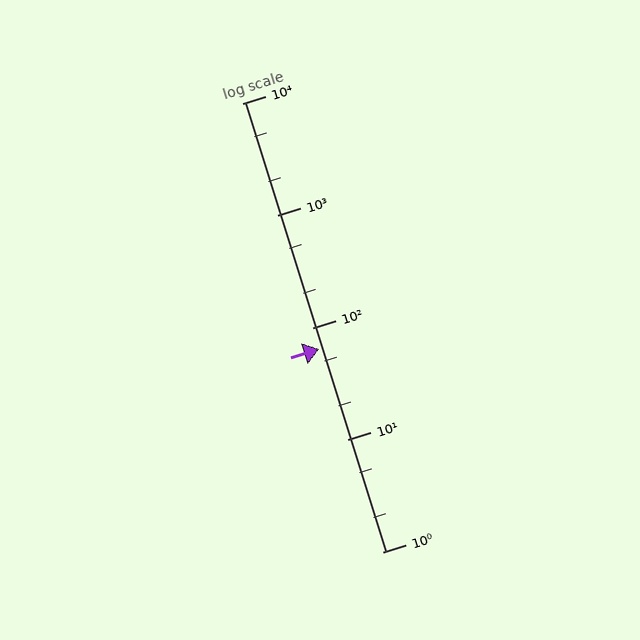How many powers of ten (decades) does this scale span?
The scale spans 4 decades, from 1 to 10000.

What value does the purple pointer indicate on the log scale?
The pointer indicates approximately 64.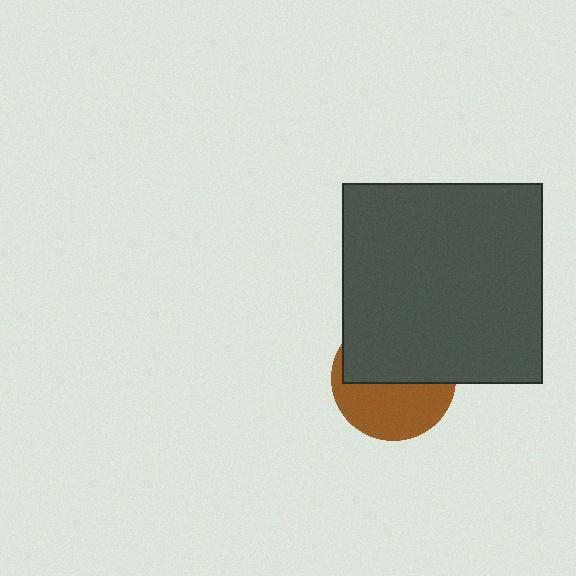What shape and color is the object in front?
The object in front is a dark gray square.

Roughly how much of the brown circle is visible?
About half of it is visible (roughly 47%).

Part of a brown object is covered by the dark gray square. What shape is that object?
It is a circle.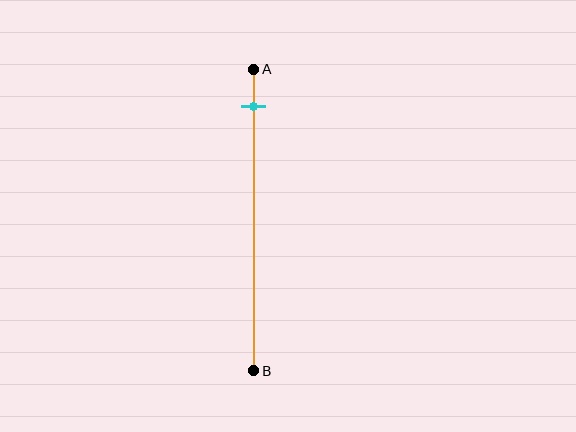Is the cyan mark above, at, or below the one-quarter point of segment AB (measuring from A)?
The cyan mark is above the one-quarter point of segment AB.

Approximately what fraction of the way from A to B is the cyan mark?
The cyan mark is approximately 10% of the way from A to B.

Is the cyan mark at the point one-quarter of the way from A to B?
No, the mark is at about 10% from A, not at the 25% one-quarter point.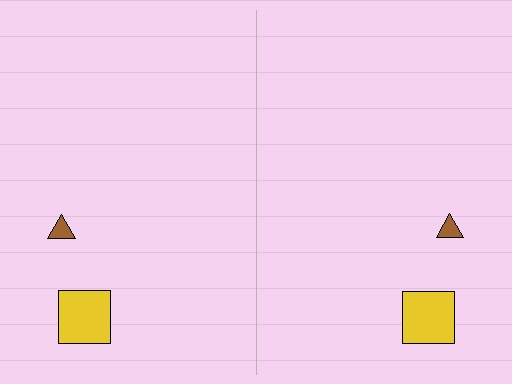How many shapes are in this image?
There are 4 shapes in this image.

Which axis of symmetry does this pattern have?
The pattern has a vertical axis of symmetry running through the center of the image.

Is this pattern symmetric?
Yes, this pattern has bilateral (reflection) symmetry.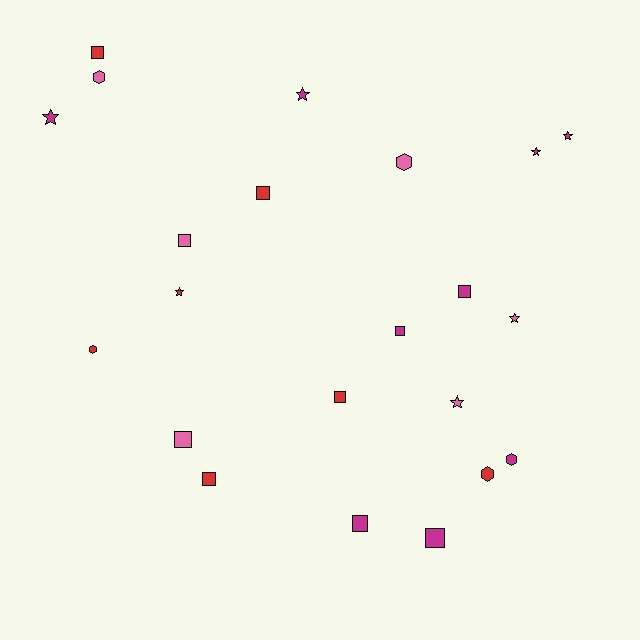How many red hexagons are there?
There are 2 red hexagons.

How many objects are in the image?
There are 22 objects.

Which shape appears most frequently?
Square, with 10 objects.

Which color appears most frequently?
Magenta, with 9 objects.